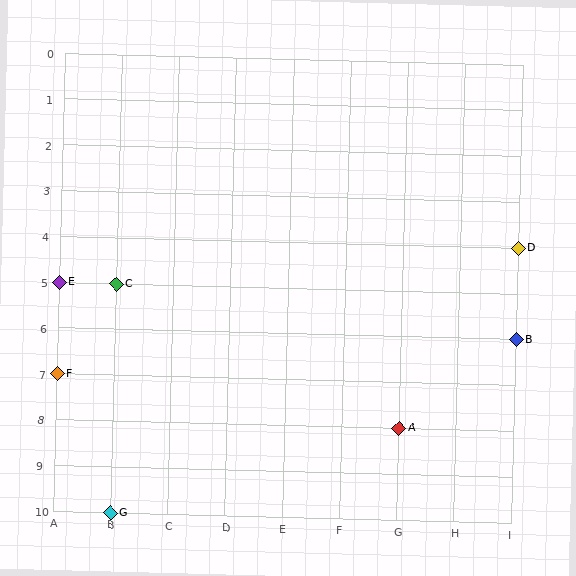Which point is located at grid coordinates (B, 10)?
Point G is at (B, 10).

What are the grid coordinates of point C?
Point C is at grid coordinates (B, 5).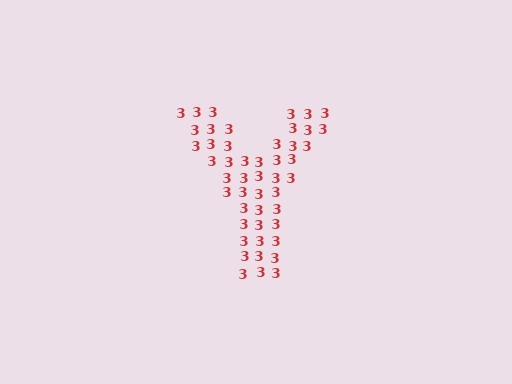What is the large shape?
The large shape is the letter Y.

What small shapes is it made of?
It is made of small digit 3's.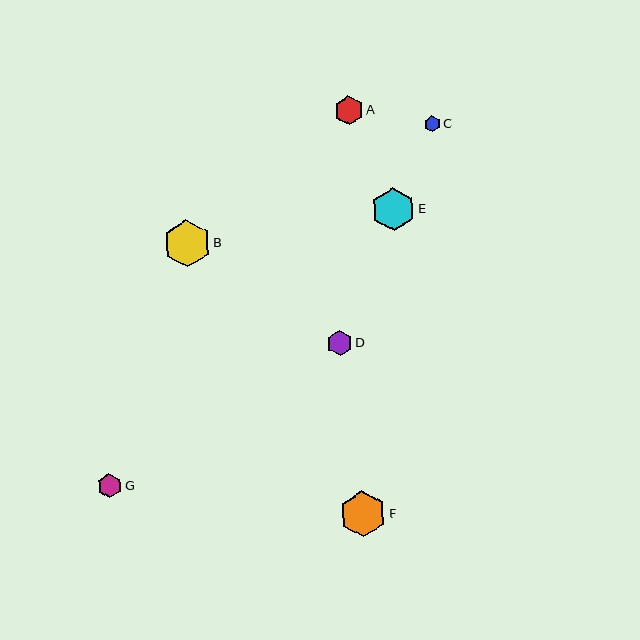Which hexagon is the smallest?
Hexagon C is the smallest with a size of approximately 16 pixels.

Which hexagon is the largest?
Hexagon B is the largest with a size of approximately 47 pixels.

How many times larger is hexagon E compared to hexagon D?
Hexagon E is approximately 1.8 times the size of hexagon D.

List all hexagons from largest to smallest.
From largest to smallest: B, F, E, A, D, G, C.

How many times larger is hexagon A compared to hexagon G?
Hexagon A is approximately 1.2 times the size of hexagon G.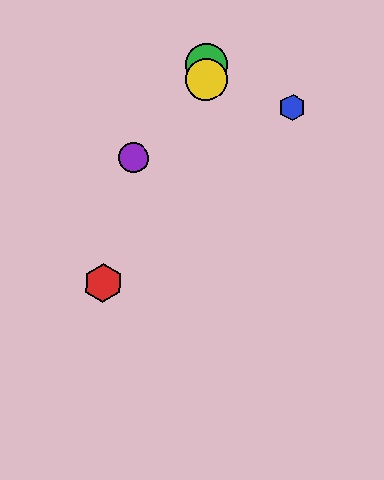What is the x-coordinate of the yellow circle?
The yellow circle is at x≈206.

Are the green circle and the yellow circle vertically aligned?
Yes, both are at x≈206.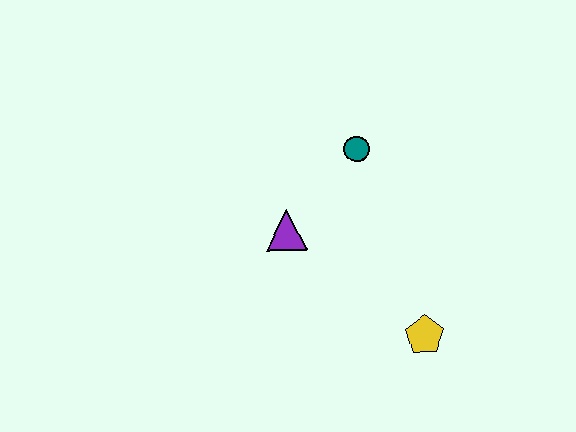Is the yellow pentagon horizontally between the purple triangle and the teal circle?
No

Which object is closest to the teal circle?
The purple triangle is closest to the teal circle.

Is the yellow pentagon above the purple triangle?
No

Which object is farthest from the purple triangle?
The yellow pentagon is farthest from the purple triangle.